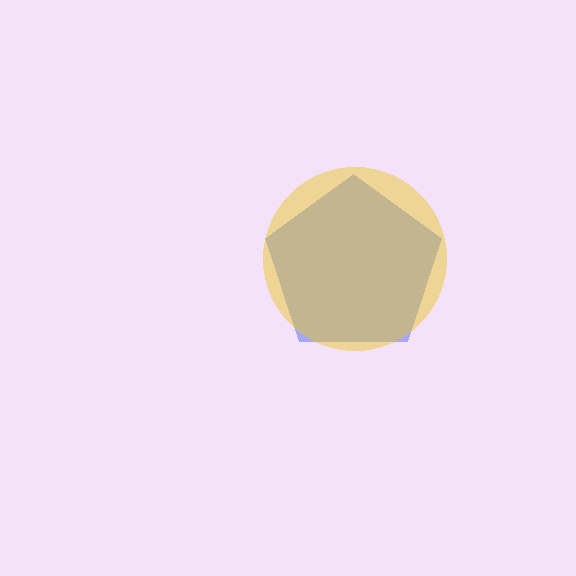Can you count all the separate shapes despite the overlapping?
Yes, there are 2 separate shapes.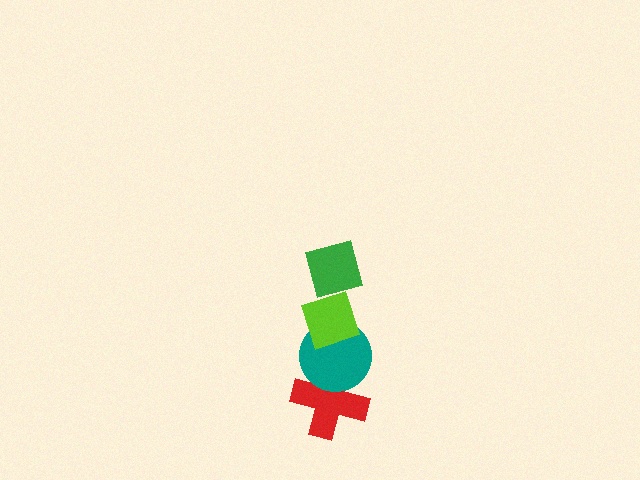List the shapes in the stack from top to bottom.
From top to bottom: the green square, the lime diamond, the teal circle, the red cross.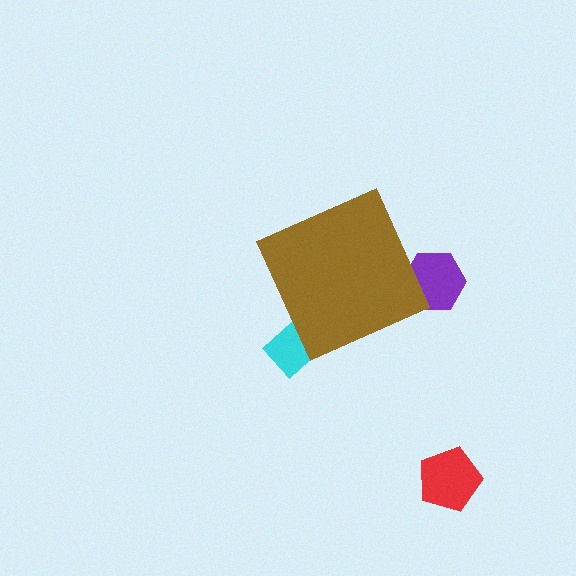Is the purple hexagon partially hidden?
Yes, the purple hexagon is partially hidden behind the brown diamond.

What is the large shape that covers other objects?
A brown diamond.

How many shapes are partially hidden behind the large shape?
2 shapes are partially hidden.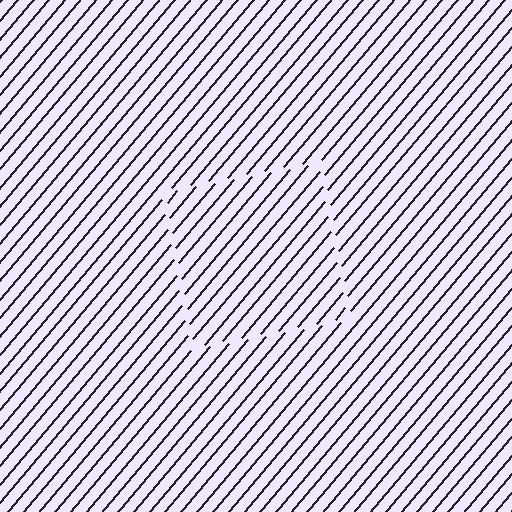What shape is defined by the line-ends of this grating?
An illusory square. The interior of the shape contains the same grating, shifted by half a period — the contour is defined by the phase discontinuity where line-ends from the inner and outer gratings abut.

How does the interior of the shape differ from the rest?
The interior of the shape contains the same grating, shifted by half a period — the contour is defined by the phase discontinuity where line-ends from the inner and outer gratings abut.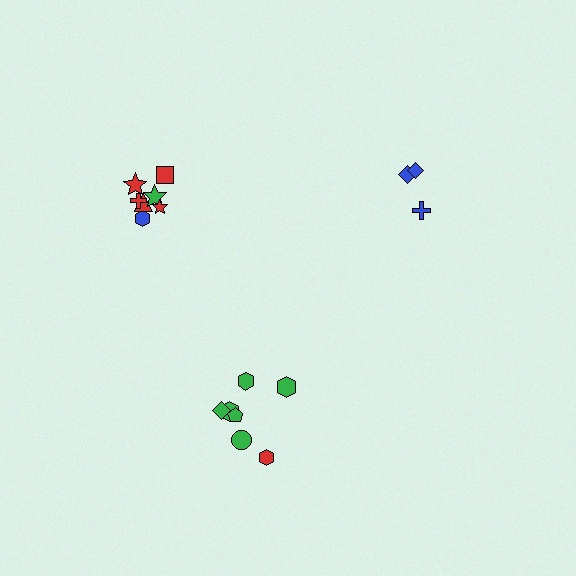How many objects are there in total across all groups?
There are 17 objects.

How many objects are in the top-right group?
There are 3 objects.